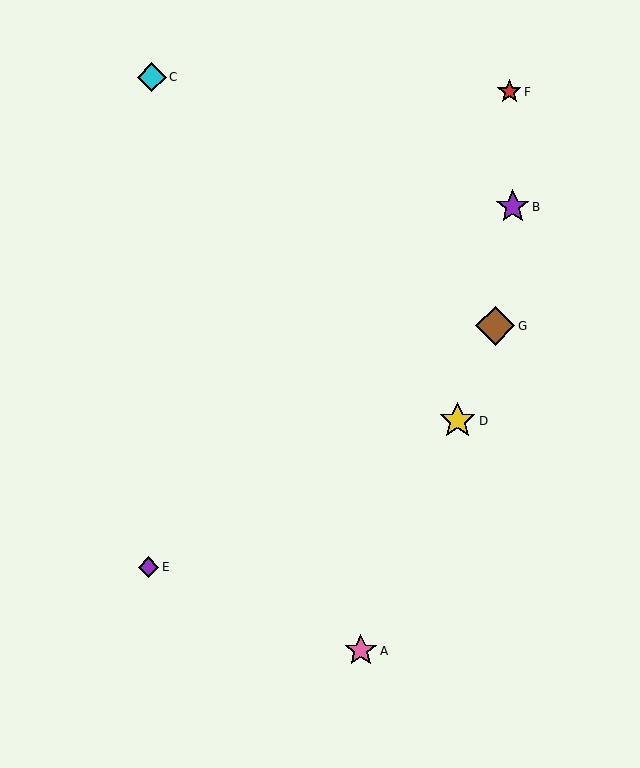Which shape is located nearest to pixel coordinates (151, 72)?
The cyan diamond (labeled C) at (152, 77) is nearest to that location.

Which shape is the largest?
The brown diamond (labeled G) is the largest.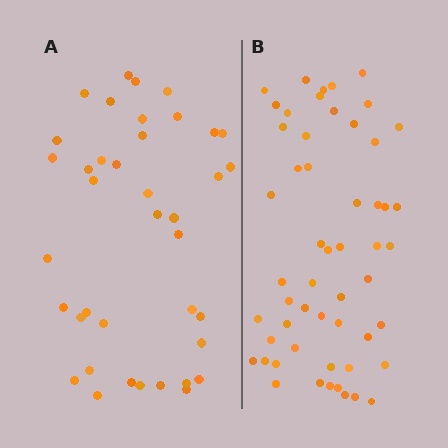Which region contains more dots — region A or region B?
Region B (the right region) has more dots.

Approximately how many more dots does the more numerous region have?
Region B has approximately 15 more dots than region A.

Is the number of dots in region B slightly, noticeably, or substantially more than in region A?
Region B has noticeably more, but not dramatically so. The ratio is roughly 1.4 to 1.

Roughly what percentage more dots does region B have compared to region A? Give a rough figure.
About 40% more.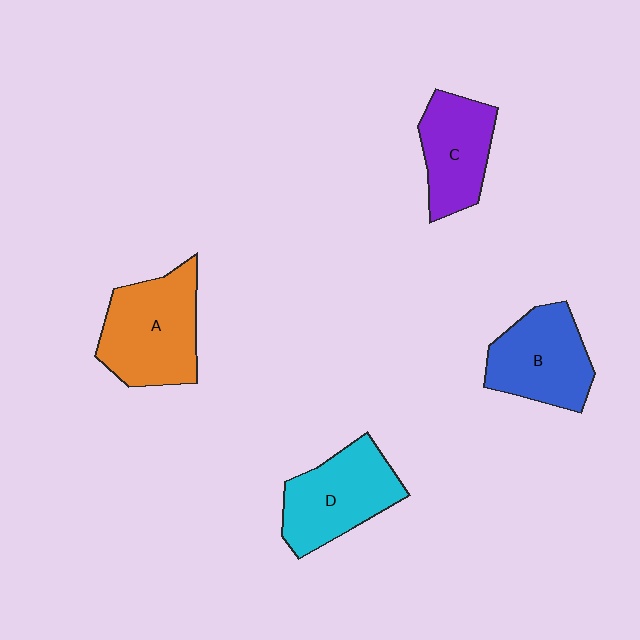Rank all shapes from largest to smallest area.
From largest to smallest: A (orange), D (cyan), B (blue), C (purple).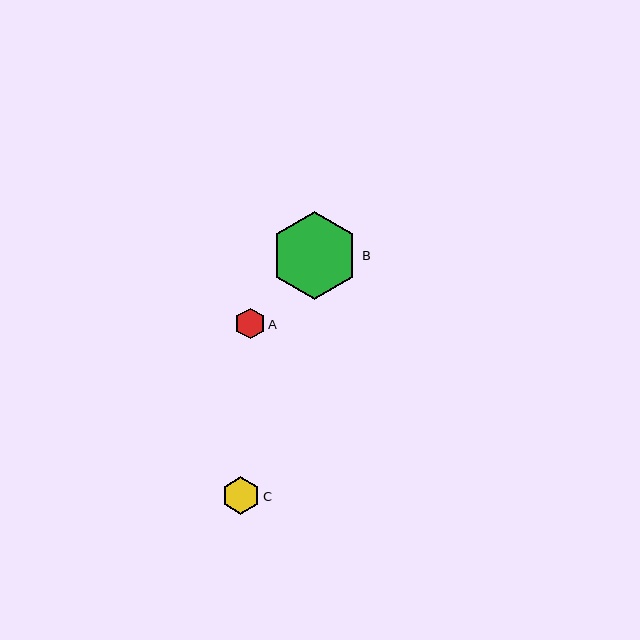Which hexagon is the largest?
Hexagon B is the largest with a size of approximately 88 pixels.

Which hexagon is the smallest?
Hexagon A is the smallest with a size of approximately 31 pixels.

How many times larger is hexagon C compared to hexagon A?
Hexagon C is approximately 1.2 times the size of hexagon A.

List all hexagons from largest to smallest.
From largest to smallest: B, C, A.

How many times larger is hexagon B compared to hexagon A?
Hexagon B is approximately 2.9 times the size of hexagon A.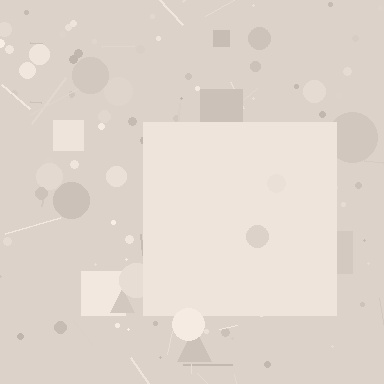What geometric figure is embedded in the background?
A square is embedded in the background.